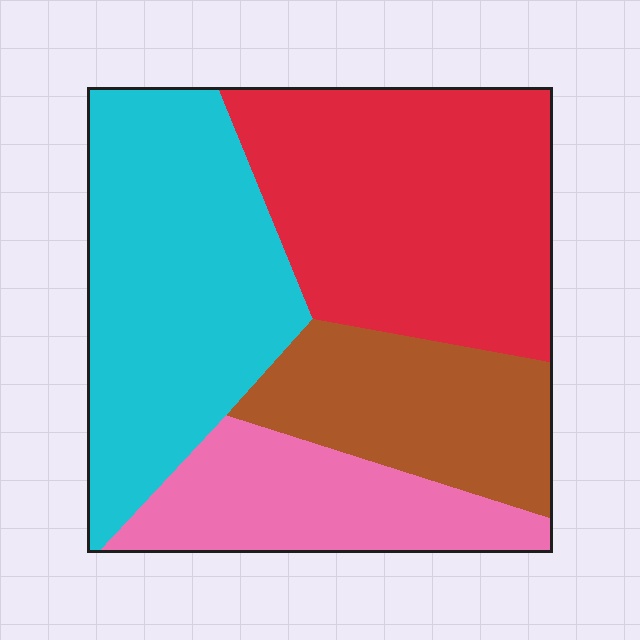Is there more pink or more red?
Red.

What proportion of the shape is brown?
Brown covers 18% of the shape.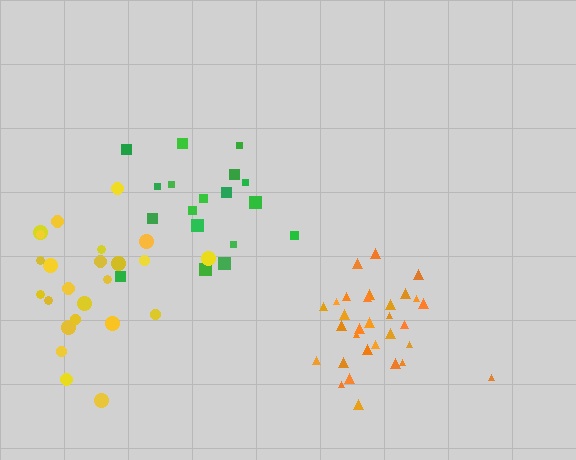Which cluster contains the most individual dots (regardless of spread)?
Orange (31).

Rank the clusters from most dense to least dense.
orange, green, yellow.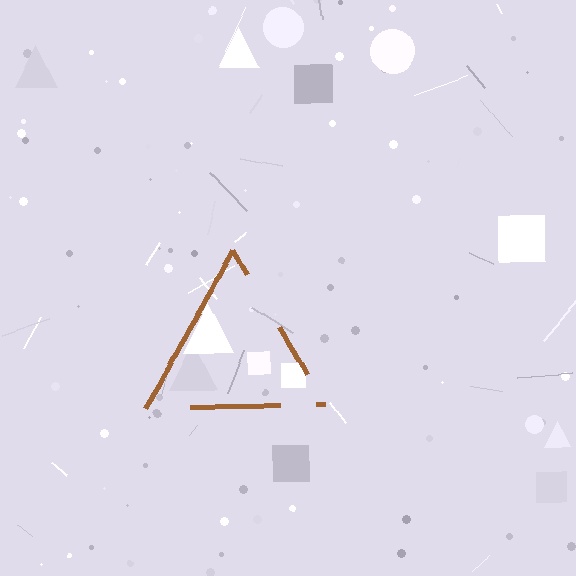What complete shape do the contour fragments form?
The contour fragments form a triangle.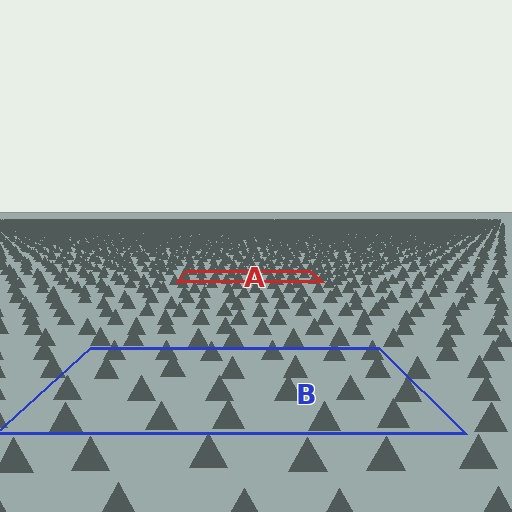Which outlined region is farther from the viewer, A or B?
Region A is farther from the viewer — the texture elements inside it appear smaller and more densely packed.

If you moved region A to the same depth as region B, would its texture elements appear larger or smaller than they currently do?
They would appear larger. At a closer depth, the same texture elements are projected at a bigger on-screen size.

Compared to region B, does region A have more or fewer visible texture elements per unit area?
Region A has more texture elements per unit area — they are packed more densely because it is farther away.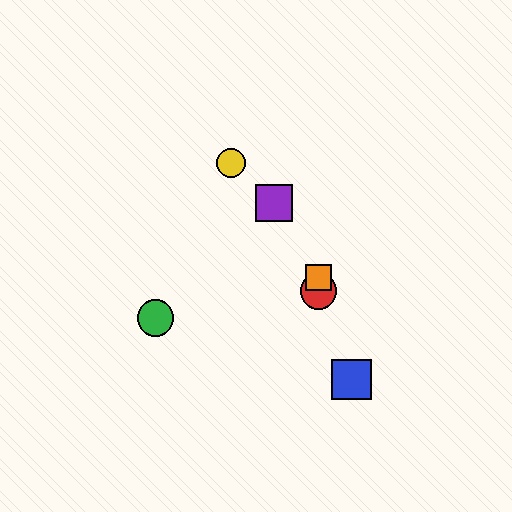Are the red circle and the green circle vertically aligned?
No, the red circle is at x≈319 and the green circle is at x≈155.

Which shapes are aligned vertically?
The red circle, the orange square are aligned vertically.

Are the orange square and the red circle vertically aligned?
Yes, both are at x≈319.